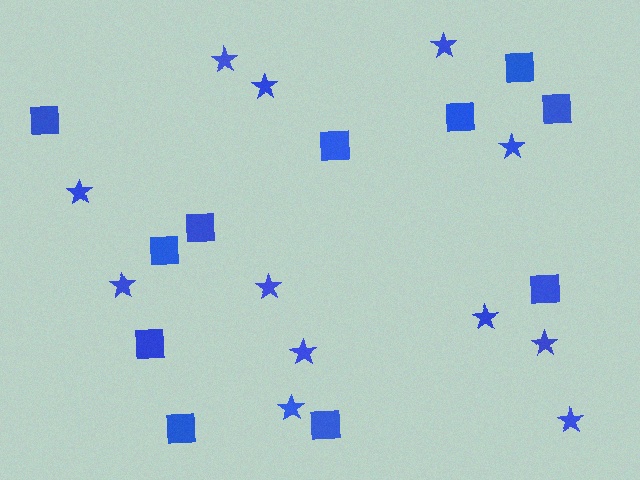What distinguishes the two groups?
There are 2 groups: one group of squares (11) and one group of stars (12).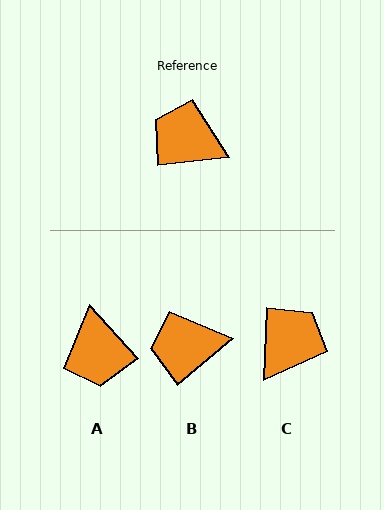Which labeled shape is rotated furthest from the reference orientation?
A, about 125 degrees away.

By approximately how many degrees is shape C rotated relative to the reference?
Approximately 99 degrees clockwise.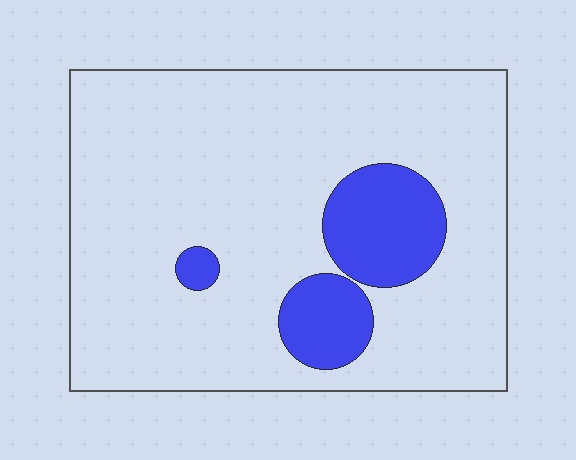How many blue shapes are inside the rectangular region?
3.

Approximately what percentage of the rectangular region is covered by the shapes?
Approximately 15%.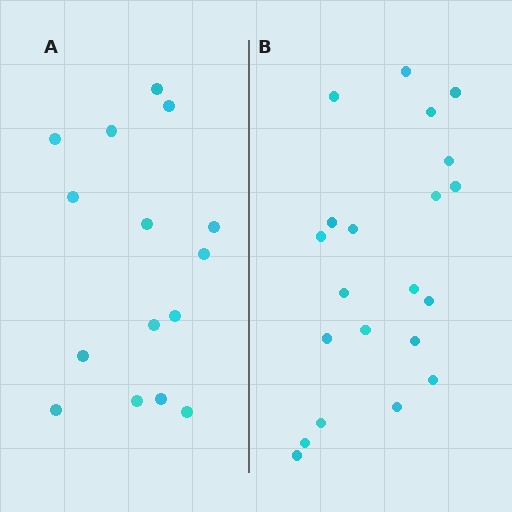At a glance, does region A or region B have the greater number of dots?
Region B (the right region) has more dots.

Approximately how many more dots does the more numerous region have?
Region B has about 6 more dots than region A.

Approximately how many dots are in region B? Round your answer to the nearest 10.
About 20 dots. (The exact count is 21, which rounds to 20.)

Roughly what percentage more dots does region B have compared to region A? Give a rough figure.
About 40% more.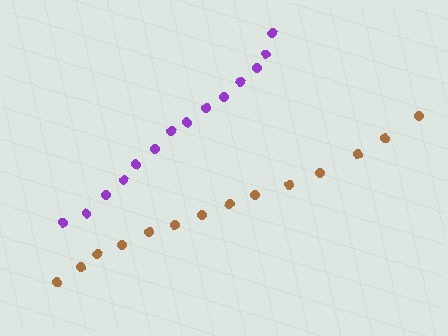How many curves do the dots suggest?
There are 2 distinct paths.